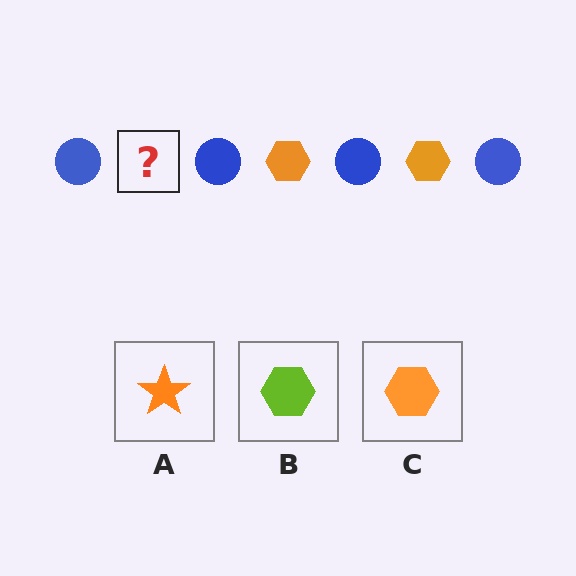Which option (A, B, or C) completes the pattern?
C.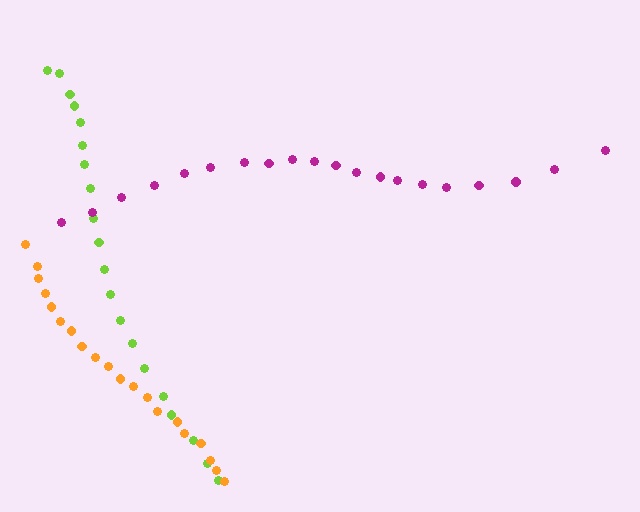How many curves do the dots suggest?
There are 3 distinct paths.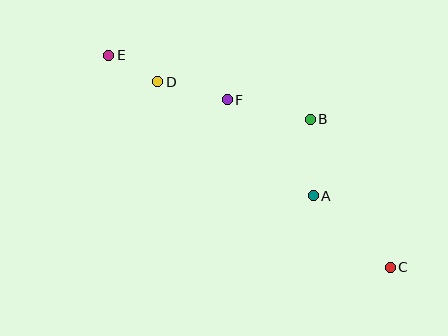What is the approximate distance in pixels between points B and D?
The distance between B and D is approximately 157 pixels.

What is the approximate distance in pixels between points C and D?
The distance between C and D is approximately 297 pixels.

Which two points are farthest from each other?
Points C and E are farthest from each other.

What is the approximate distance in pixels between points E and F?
The distance between E and F is approximately 126 pixels.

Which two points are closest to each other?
Points D and E are closest to each other.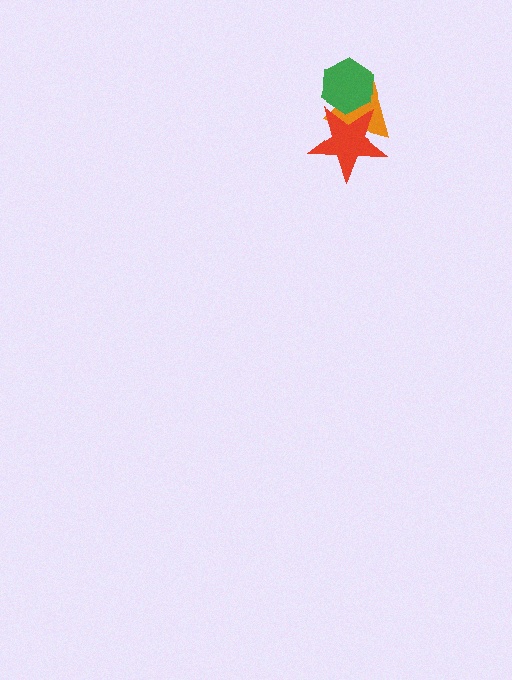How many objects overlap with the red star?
2 objects overlap with the red star.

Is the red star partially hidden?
Yes, it is partially covered by another shape.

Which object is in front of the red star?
The green hexagon is in front of the red star.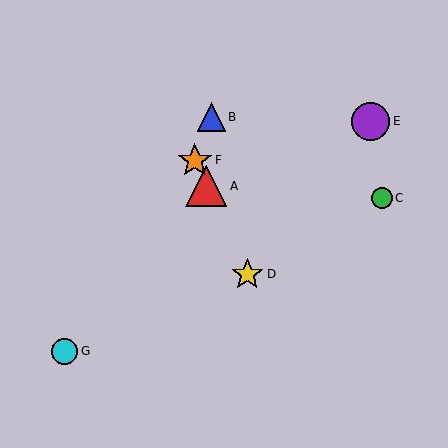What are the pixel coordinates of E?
Object E is at (371, 121).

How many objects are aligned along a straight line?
3 objects (A, D, F) are aligned along a straight line.